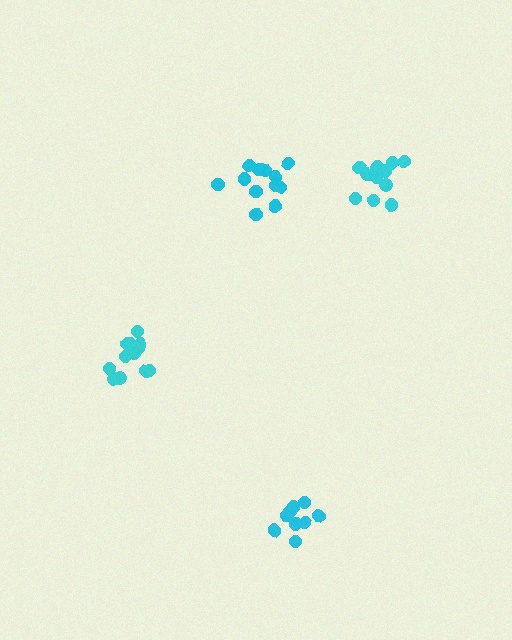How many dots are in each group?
Group 1: 13 dots, Group 2: 9 dots, Group 3: 11 dots, Group 4: 13 dots (46 total).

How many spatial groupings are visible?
There are 4 spatial groupings.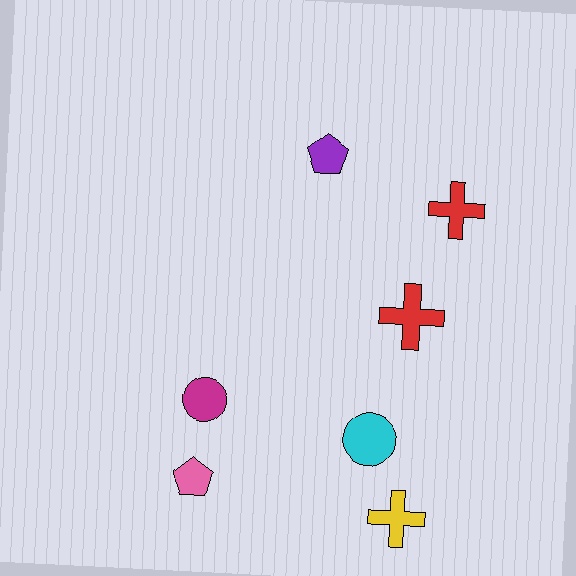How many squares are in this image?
There are no squares.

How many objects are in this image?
There are 7 objects.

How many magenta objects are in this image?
There is 1 magenta object.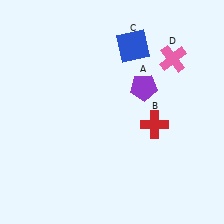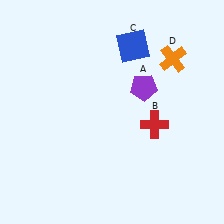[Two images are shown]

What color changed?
The cross (D) changed from pink in Image 1 to orange in Image 2.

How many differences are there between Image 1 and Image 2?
There is 1 difference between the two images.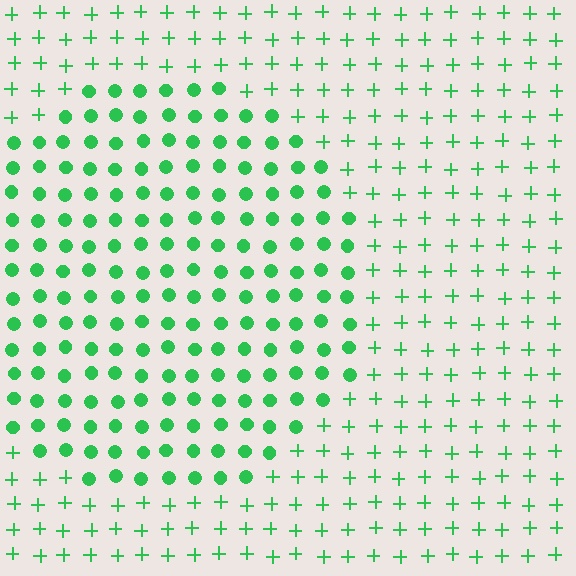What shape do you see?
I see a circle.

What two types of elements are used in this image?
The image uses circles inside the circle region and plus signs outside it.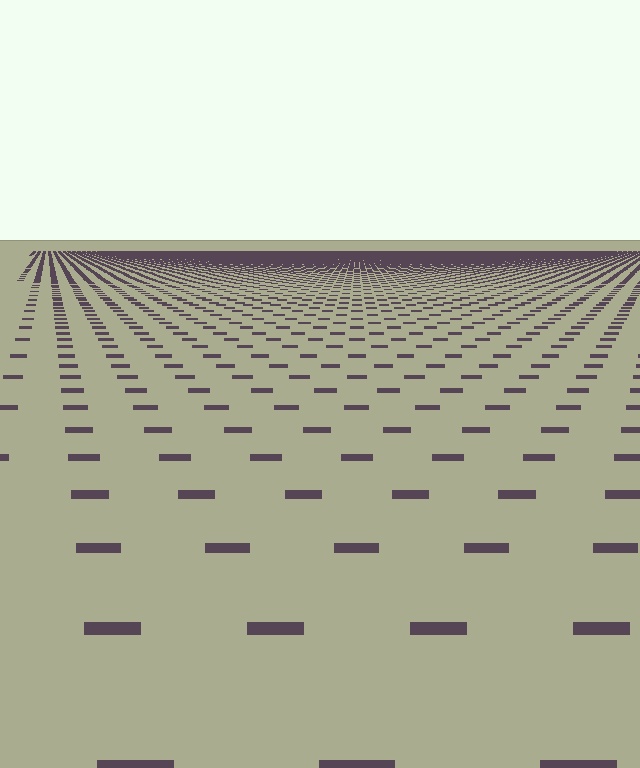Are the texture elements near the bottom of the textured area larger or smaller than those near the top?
Larger. Near the bottom, elements are closer to the viewer and appear at a bigger on-screen size.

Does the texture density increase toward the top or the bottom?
Density increases toward the top.